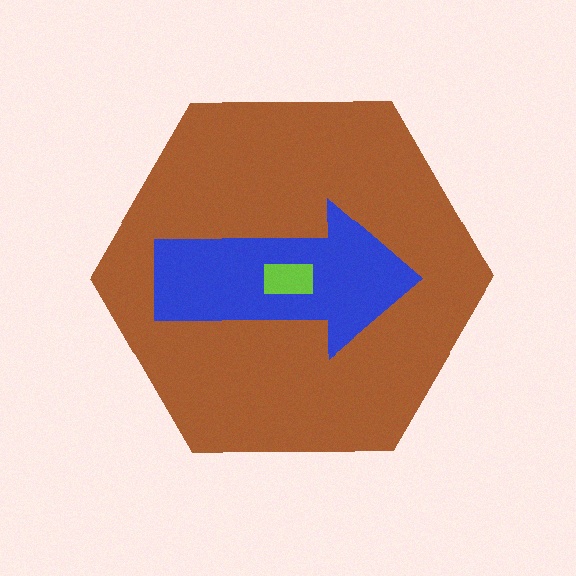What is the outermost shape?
The brown hexagon.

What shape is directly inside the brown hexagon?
The blue arrow.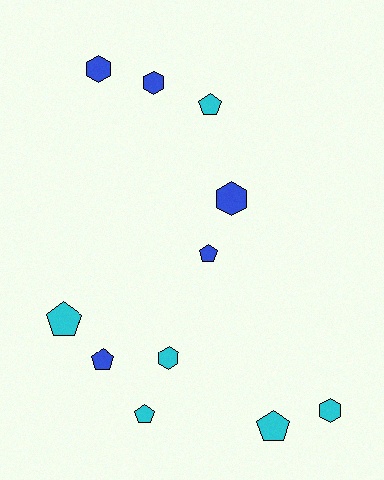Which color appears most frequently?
Cyan, with 6 objects.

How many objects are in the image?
There are 11 objects.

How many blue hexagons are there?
There are 3 blue hexagons.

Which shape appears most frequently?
Pentagon, with 6 objects.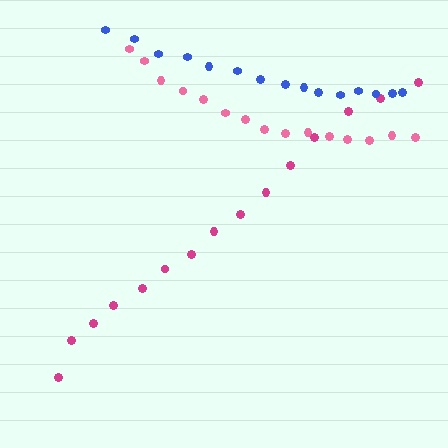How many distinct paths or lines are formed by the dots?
There are 3 distinct paths.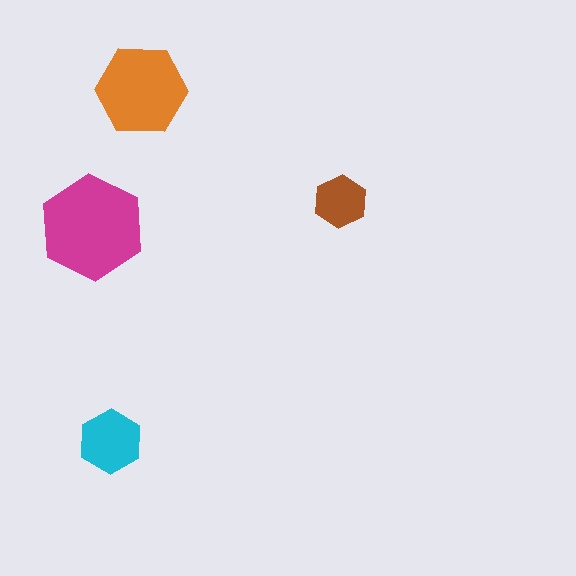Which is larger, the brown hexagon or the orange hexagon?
The orange one.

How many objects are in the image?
There are 4 objects in the image.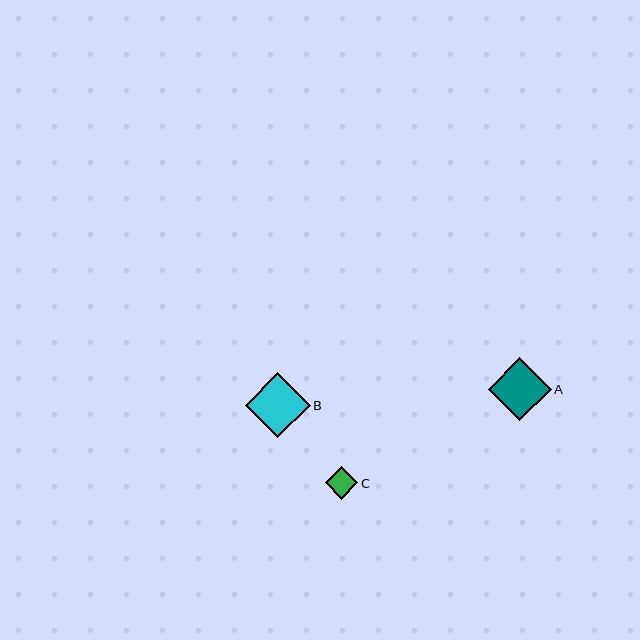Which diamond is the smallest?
Diamond C is the smallest with a size of approximately 32 pixels.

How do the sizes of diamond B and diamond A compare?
Diamond B and diamond A are approximately the same size.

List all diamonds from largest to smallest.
From largest to smallest: B, A, C.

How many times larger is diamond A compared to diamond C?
Diamond A is approximately 1.9 times the size of diamond C.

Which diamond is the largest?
Diamond B is the largest with a size of approximately 65 pixels.